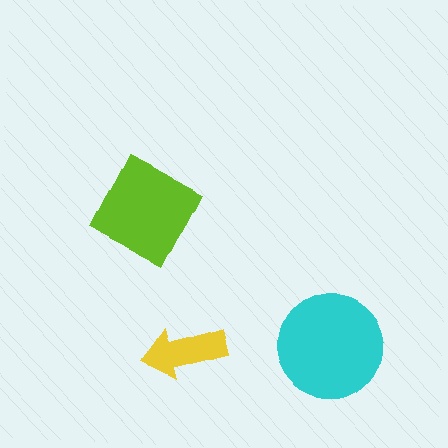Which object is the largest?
The cyan circle.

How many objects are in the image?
There are 3 objects in the image.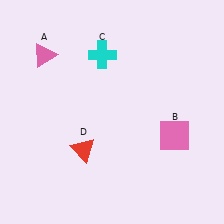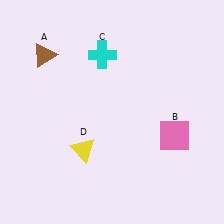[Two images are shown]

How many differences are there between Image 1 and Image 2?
There are 2 differences between the two images.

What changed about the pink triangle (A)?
In Image 1, A is pink. In Image 2, it changed to brown.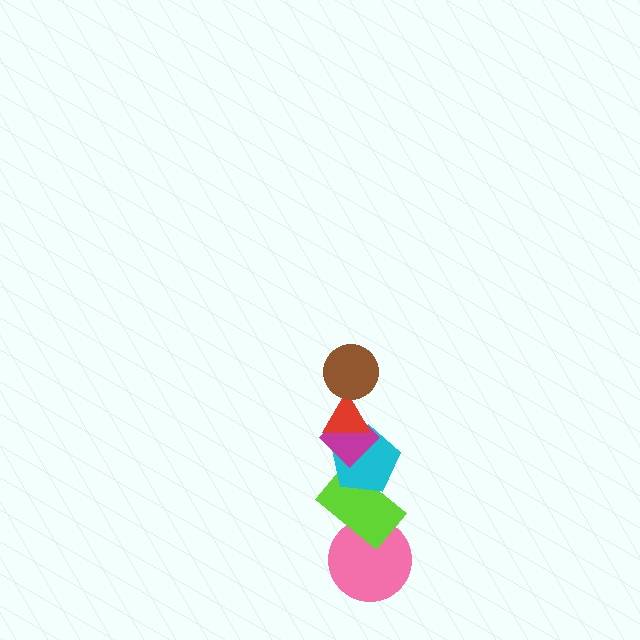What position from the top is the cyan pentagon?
The cyan pentagon is 4th from the top.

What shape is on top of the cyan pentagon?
The magenta diamond is on top of the cyan pentagon.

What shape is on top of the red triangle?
The brown circle is on top of the red triangle.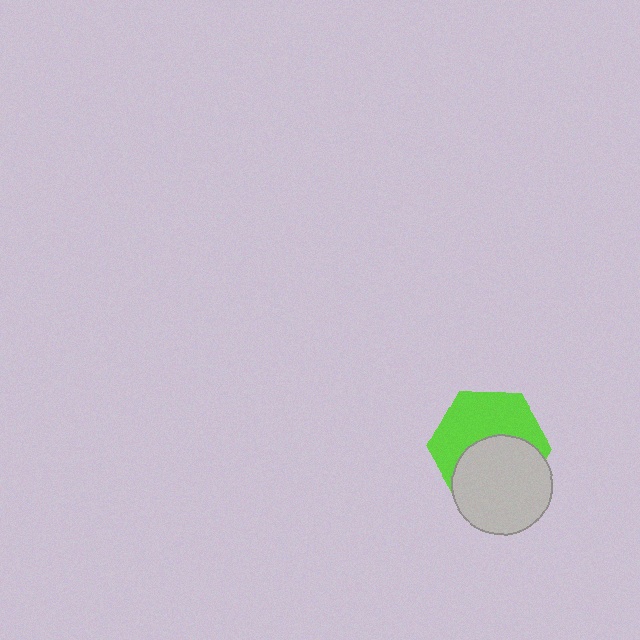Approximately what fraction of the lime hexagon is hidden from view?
Roughly 48% of the lime hexagon is hidden behind the light gray circle.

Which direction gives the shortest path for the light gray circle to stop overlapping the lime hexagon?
Moving down gives the shortest separation.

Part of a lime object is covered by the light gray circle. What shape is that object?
It is a hexagon.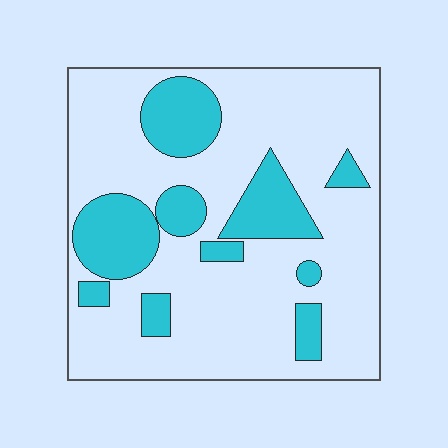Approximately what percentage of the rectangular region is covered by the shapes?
Approximately 25%.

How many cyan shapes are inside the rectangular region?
10.